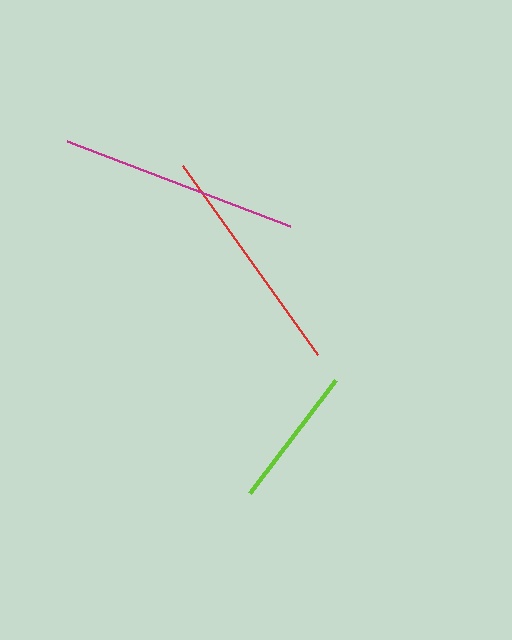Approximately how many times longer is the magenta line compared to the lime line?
The magenta line is approximately 1.7 times the length of the lime line.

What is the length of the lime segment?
The lime segment is approximately 142 pixels long.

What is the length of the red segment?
The red segment is approximately 233 pixels long.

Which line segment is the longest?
The magenta line is the longest at approximately 239 pixels.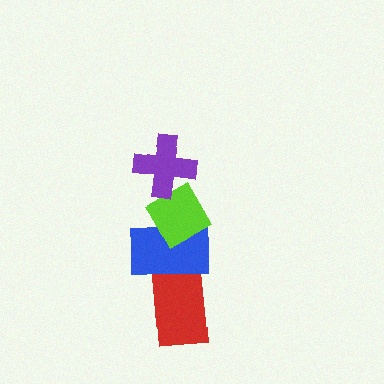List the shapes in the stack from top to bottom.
From top to bottom: the purple cross, the lime diamond, the blue rectangle, the red rectangle.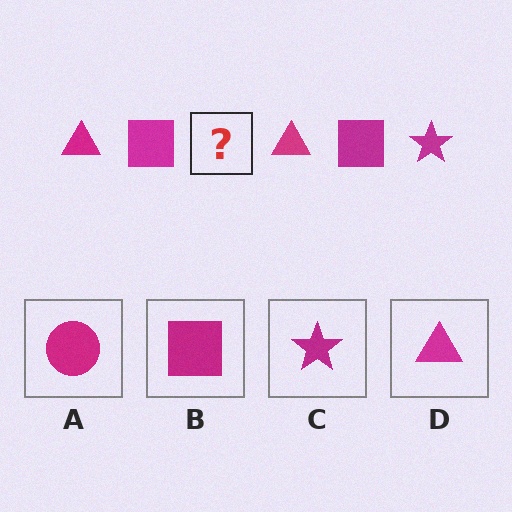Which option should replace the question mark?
Option C.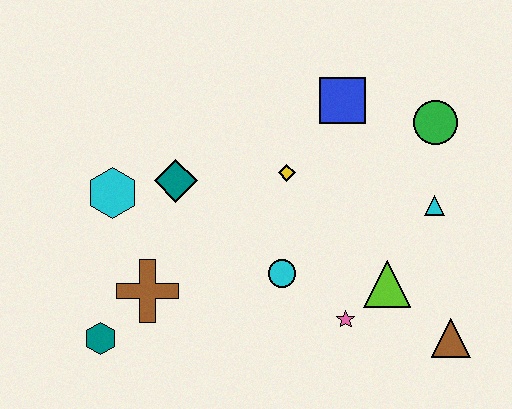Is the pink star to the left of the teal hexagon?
No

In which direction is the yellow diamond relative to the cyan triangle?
The yellow diamond is to the left of the cyan triangle.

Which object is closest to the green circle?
The cyan triangle is closest to the green circle.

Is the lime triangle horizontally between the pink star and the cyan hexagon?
No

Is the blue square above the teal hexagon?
Yes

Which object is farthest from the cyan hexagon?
The brown triangle is farthest from the cyan hexagon.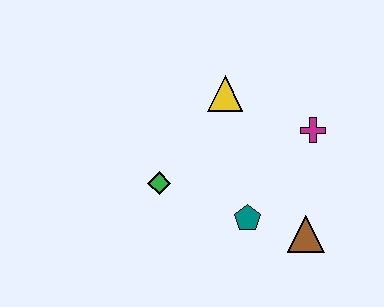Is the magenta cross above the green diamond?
Yes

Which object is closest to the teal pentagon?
The brown triangle is closest to the teal pentagon.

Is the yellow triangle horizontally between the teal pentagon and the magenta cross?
No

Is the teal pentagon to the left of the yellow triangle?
No